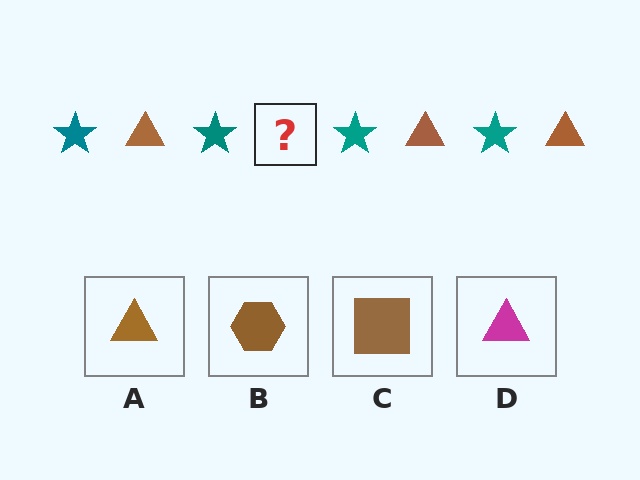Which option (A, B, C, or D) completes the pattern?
A.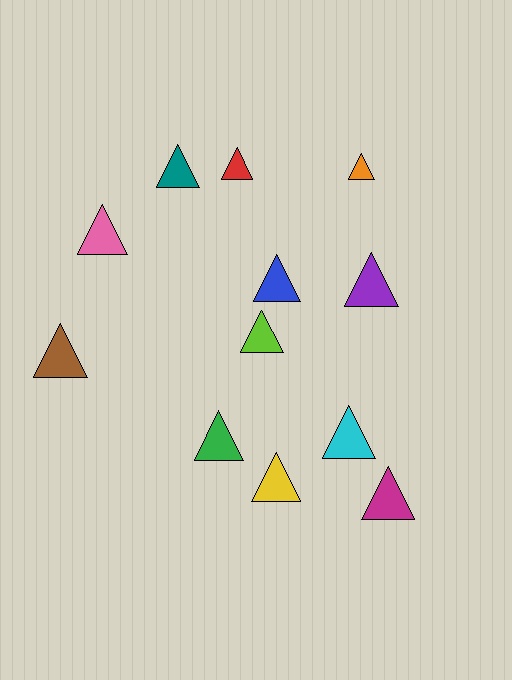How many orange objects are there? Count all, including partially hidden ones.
There is 1 orange object.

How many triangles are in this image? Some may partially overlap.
There are 12 triangles.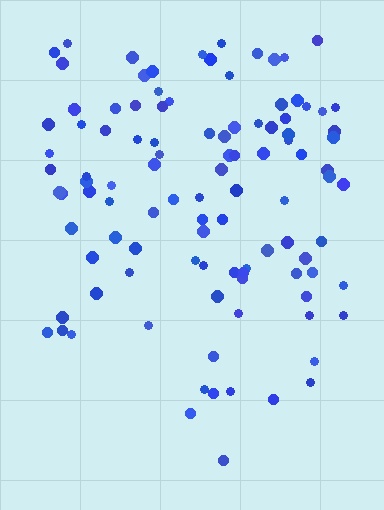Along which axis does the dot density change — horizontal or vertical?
Vertical.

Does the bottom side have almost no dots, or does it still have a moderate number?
Still a moderate number, just noticeably fewer than the top.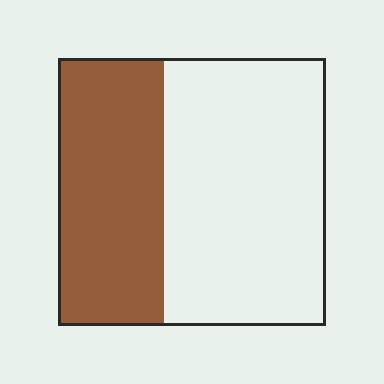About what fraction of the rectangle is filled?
About two fifths (2/5).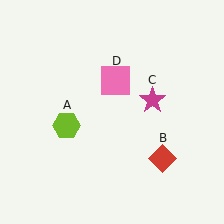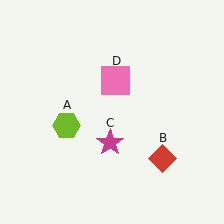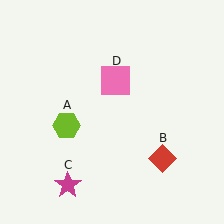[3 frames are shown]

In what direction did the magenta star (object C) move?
The magenta star (object C) moved down and to the left.